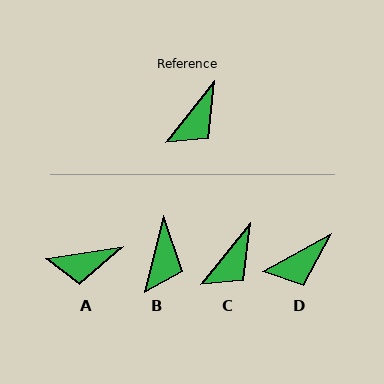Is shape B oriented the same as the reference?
No, it is off by about 25 degrees.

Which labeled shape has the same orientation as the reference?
C.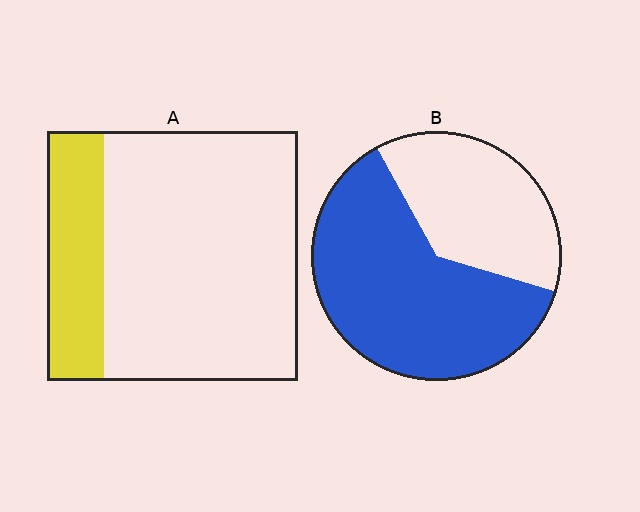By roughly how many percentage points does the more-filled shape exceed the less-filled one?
By roughly 40 percentage points (B over A).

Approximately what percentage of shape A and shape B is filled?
A is approximately 25% and B is approximately 60%.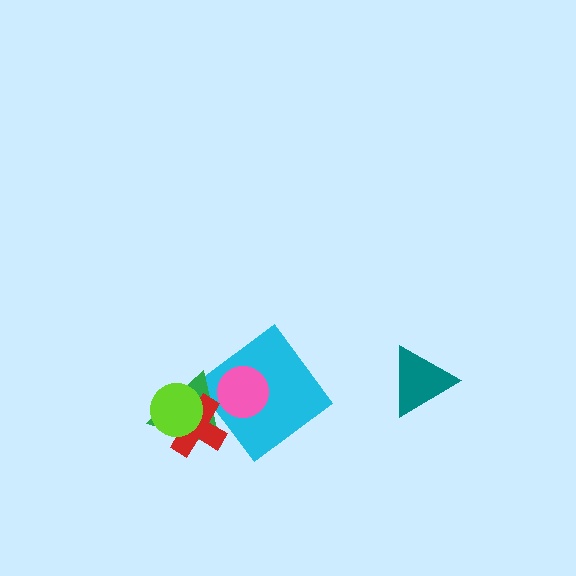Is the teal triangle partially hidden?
No, no other shape covers it.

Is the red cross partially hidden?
Yes, it is partially covered by another shape.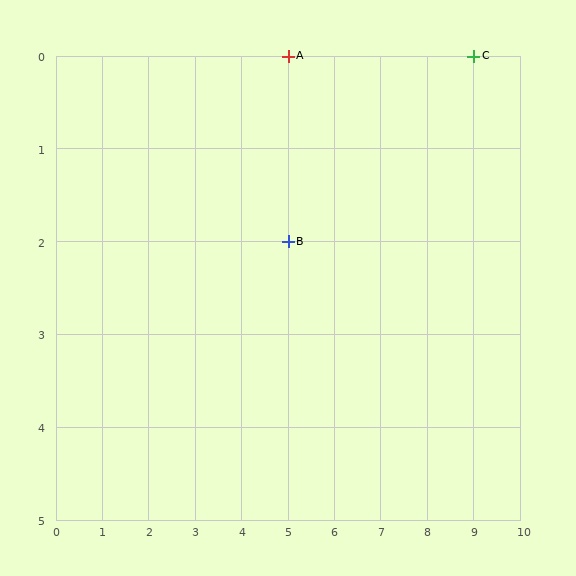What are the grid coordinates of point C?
Point C is at grid coordinates (9, 0).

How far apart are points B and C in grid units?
Points B and C are 4 columns and 2 rows apart (about 4.5 grid units diagonally).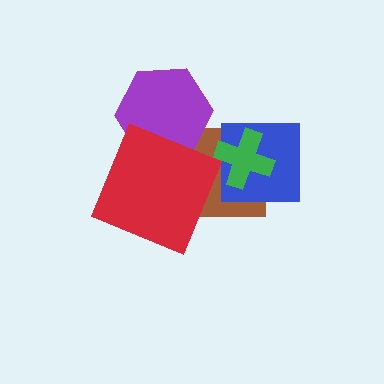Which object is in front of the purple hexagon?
The red square is in front of the purple hexagon.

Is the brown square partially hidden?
Yes, it is partially covered by another shape.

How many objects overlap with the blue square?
2 objects overlap with the blue square.